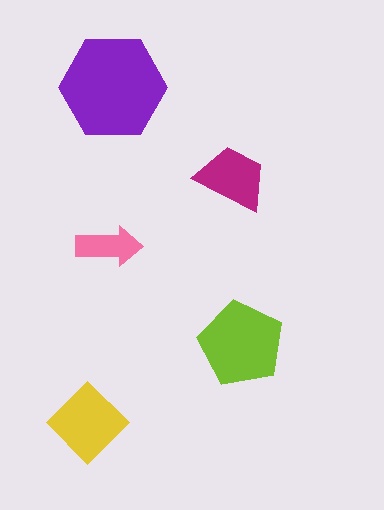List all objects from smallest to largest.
The pink arrow, the magenta trapezoid, the yellow diamond, the lime pentagon, the purple hexagon.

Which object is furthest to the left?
The yellow diamond is leftmost.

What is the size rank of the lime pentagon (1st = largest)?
2nd.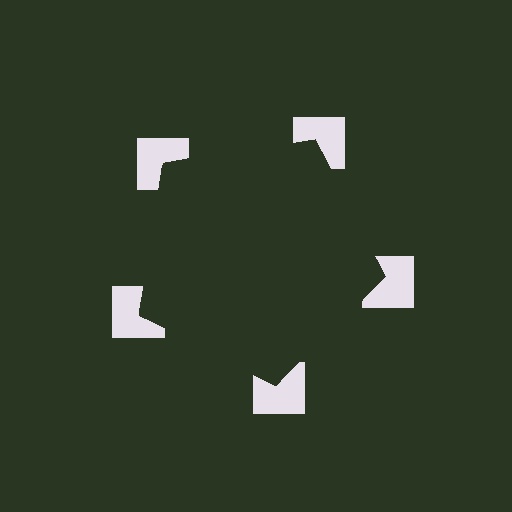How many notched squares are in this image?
There are 5 — one at each vertex of the illusory pentagon.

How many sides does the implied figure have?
5 sides.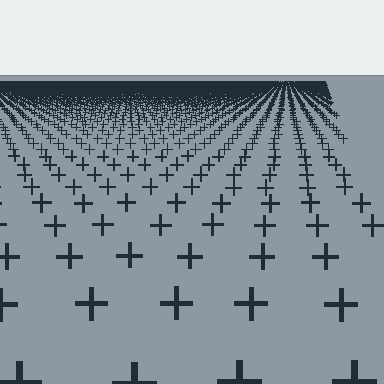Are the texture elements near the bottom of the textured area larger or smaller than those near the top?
Larger. Near the bottom, elements are closer to the viewer and appear at a bigger on-screen size.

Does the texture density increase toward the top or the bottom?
Density increases toward the top.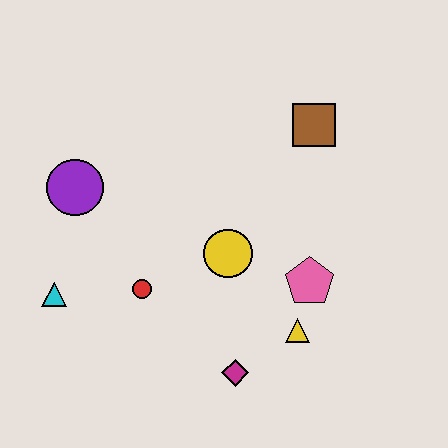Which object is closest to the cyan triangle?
The red circle is closest to the cyan triangle.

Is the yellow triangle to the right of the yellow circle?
Yes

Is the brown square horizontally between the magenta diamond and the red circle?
No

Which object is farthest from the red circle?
The brown square is farthest from the red circle.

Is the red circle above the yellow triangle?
Yes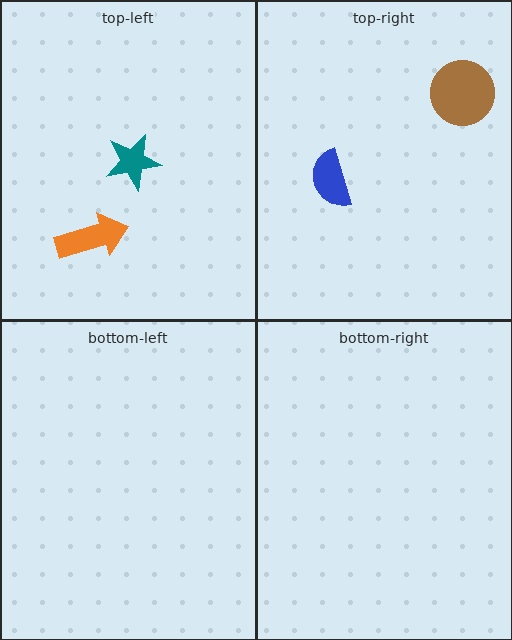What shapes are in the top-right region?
The blue semicircle, the brown circle.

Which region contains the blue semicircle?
The top-right region.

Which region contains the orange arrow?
The top-left region.